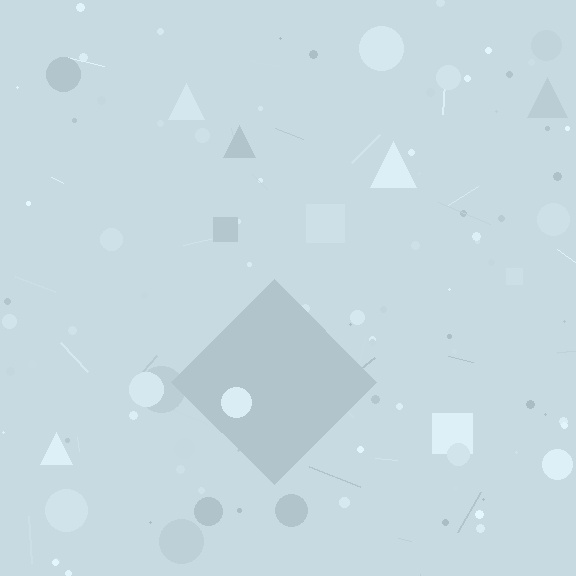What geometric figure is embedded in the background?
A diamond is embedded in the background.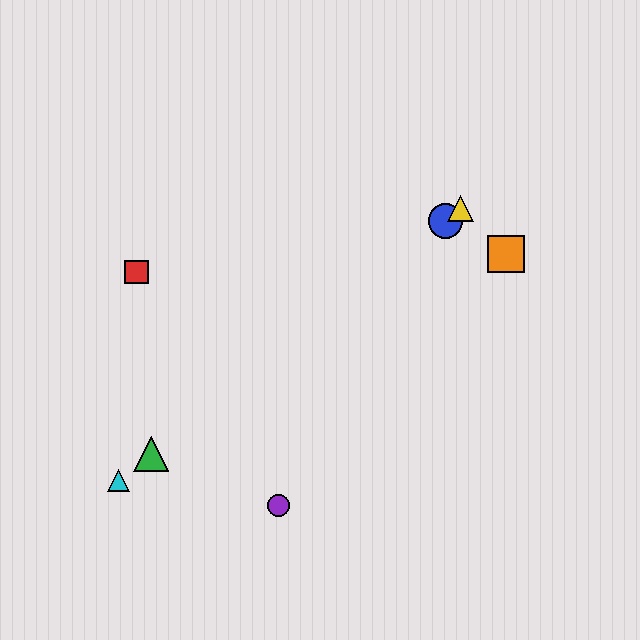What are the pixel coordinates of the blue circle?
The blue circle is at (445, 221).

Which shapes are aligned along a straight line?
The blue circle, the green triangle, the yellow triangle, the cyan triangle are aligned along a straight line.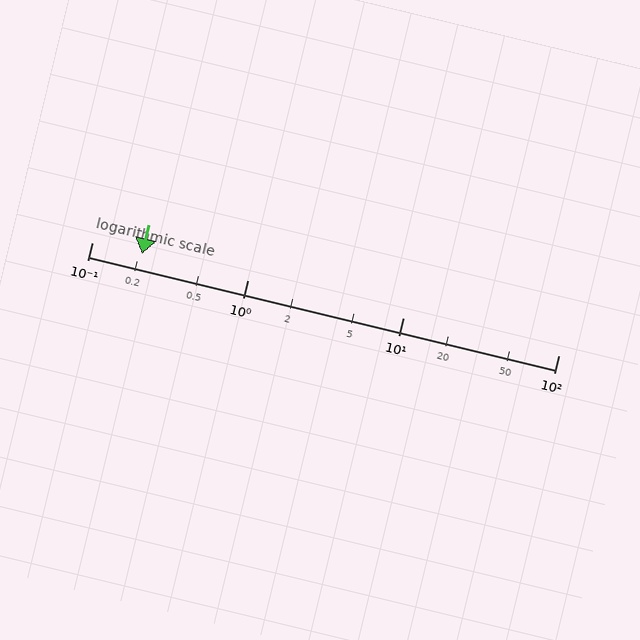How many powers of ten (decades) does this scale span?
The scale spans 3 decades, from 0.1 to 100.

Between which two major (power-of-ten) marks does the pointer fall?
The pointer is between 0.1 and 1.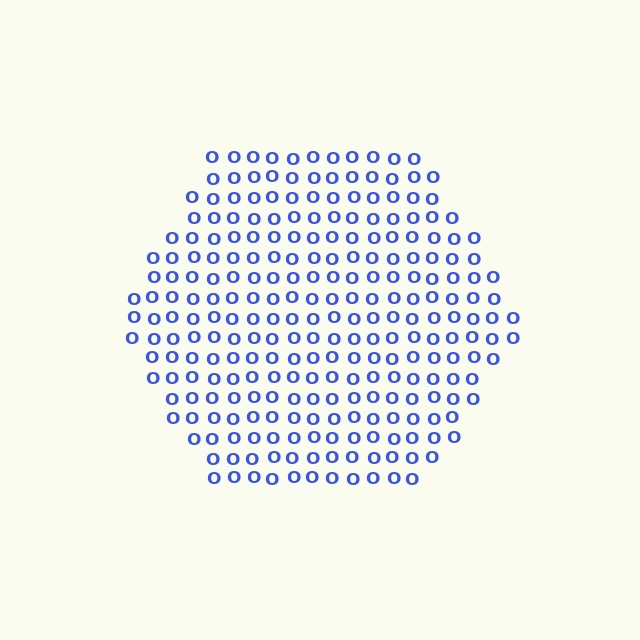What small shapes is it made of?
It is made of small letter O's.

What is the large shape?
The large shape is a hexagon.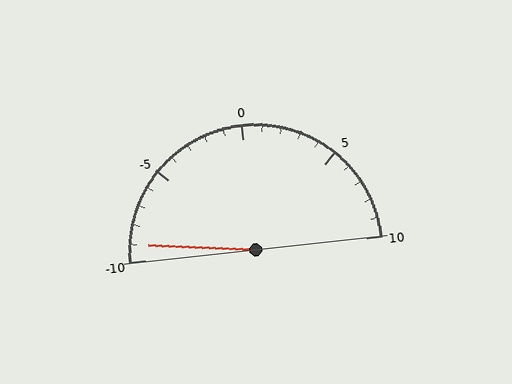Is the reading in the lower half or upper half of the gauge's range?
The reading is in the lower half of the range (-10 to 10).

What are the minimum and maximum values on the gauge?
The gauge ranges from -10 to 10.